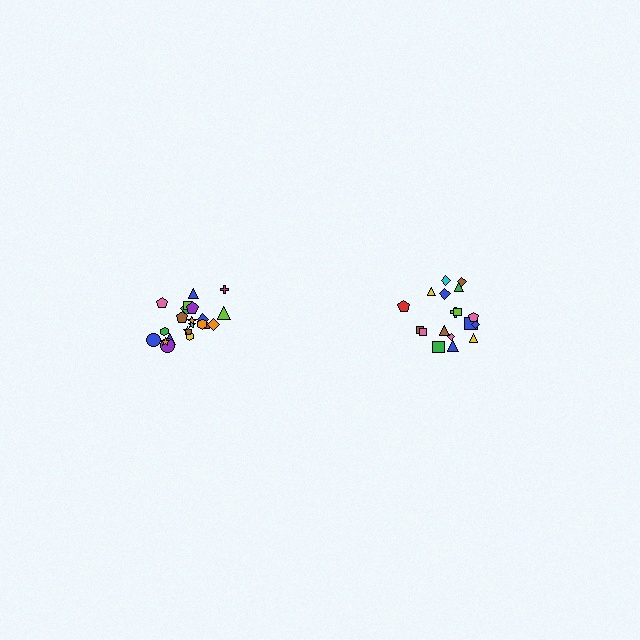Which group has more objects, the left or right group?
The left group.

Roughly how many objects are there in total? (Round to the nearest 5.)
Roughly 40 objects in total.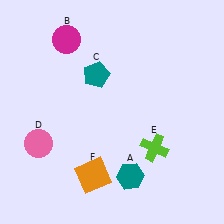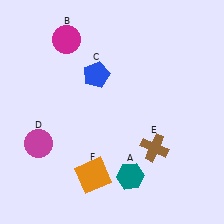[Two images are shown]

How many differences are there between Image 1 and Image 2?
There are 3 differences between the two images.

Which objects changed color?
C changed from teal to blue. D changed from pink to magenta. E changed from lime to brown.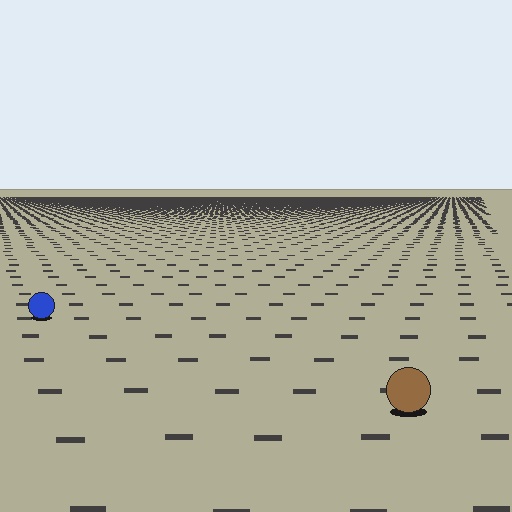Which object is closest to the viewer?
The brown circle is closest. The texture marks near it are larger and more spread out.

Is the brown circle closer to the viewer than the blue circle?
Yes. The brown circle is closer — you can tell from the texture gradient: the ground texture is coarser near it.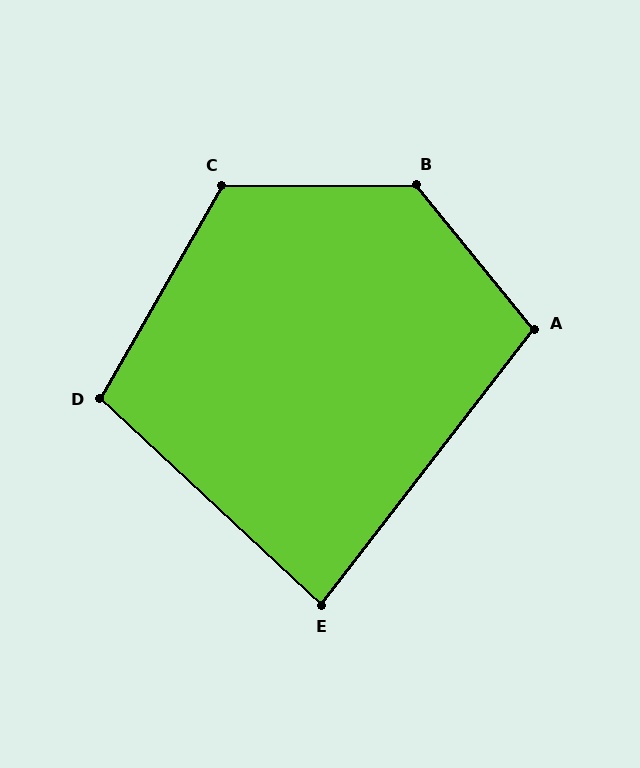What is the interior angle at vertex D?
Approximately 103 degrees (obtuse).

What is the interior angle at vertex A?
Approximately 103 degrees (obtuse).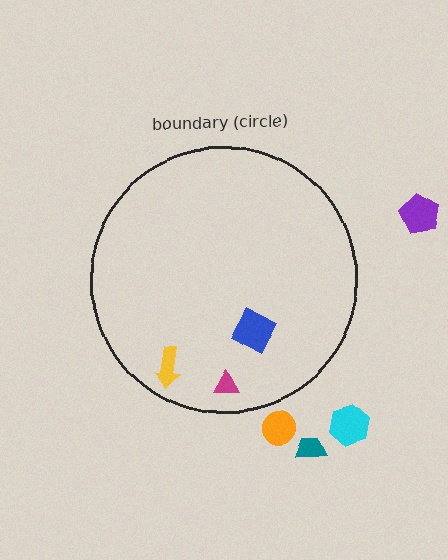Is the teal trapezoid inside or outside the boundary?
Outside.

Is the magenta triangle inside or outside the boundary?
Inside.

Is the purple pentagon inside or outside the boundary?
Outside.